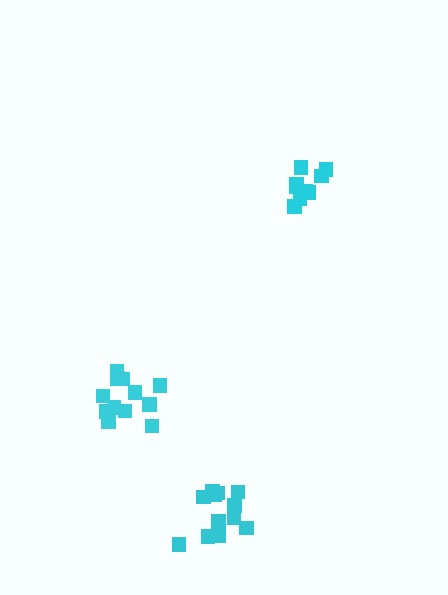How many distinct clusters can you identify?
There are 3 distinct clusters.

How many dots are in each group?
Group 1: 12 dots, Group 2: 12 dots, Group 3: 9 dots (33 total).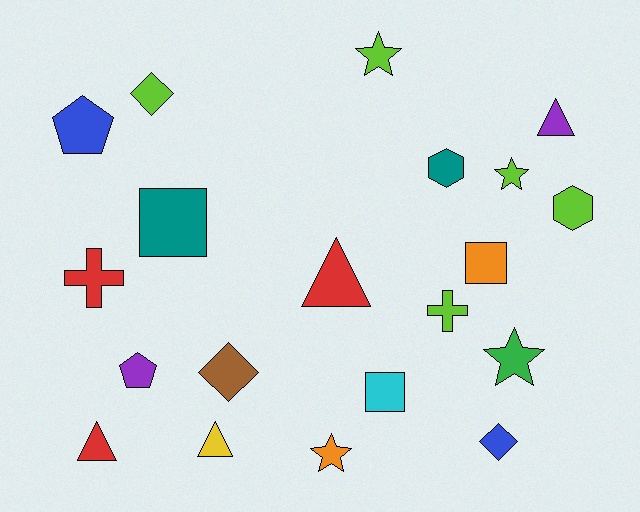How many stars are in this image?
There are 4 stars.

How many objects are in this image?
There are 20 objects.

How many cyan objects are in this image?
There is 1 cyan object.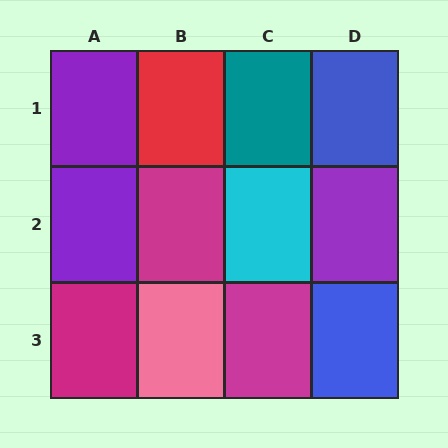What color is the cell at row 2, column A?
Purple.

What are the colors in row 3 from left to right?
Magenta, pink, magenta, blue.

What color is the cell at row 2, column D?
Purple.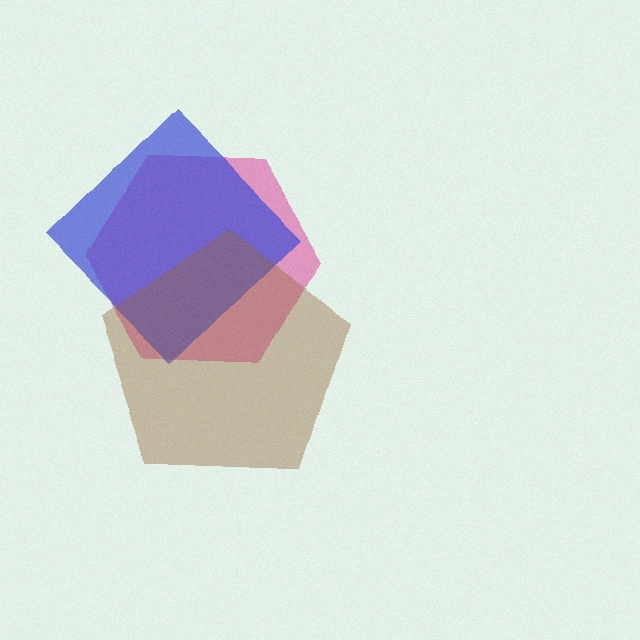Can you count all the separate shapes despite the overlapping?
Yes, there are 3 separate shapes.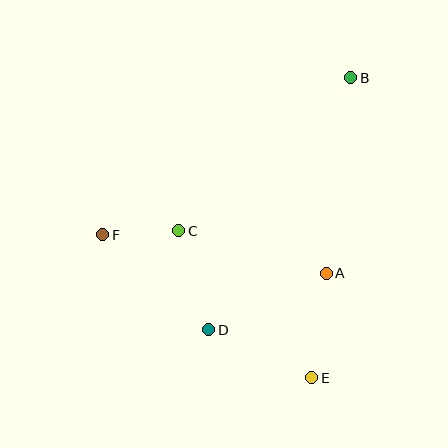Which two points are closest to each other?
Points C and F are closest to each other.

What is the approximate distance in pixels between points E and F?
The distance between E and F is approximately 253 pixels.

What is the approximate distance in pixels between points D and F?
The distance between D and F is approximately 142 pixels.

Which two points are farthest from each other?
Points B and E are farthest from each other.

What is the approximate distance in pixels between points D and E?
The distance between D and E is approximately 114 pixels.